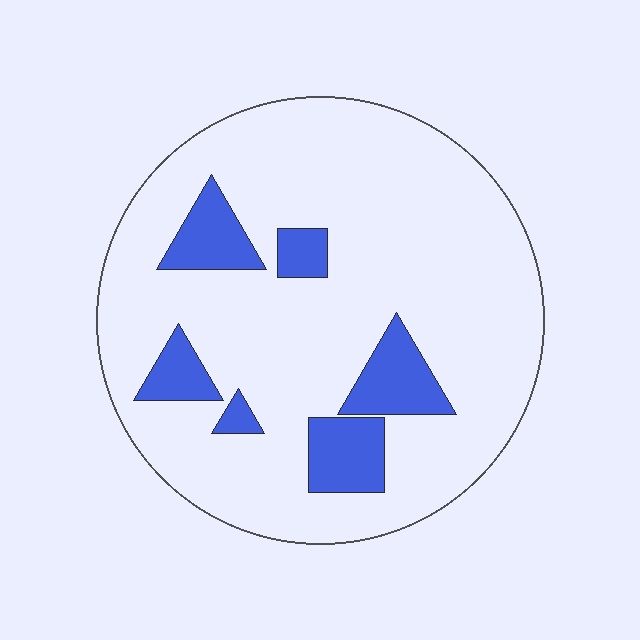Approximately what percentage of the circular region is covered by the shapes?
Approximately 15%.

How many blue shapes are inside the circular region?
6.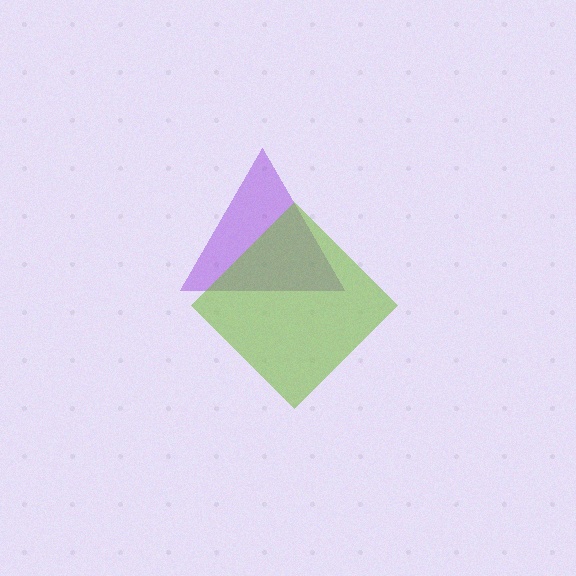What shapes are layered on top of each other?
The layered shapes are: a purple triangle, a lime diamond.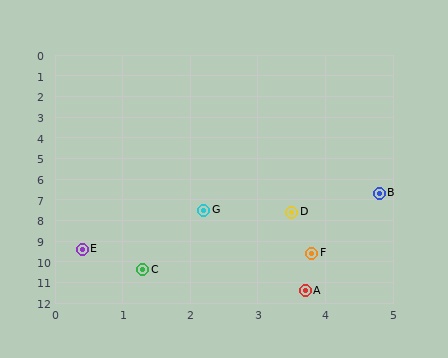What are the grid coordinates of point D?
Point D is at approximately (3.5, 7.6).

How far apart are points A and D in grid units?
Points A and D are about 3.8 grid units apart.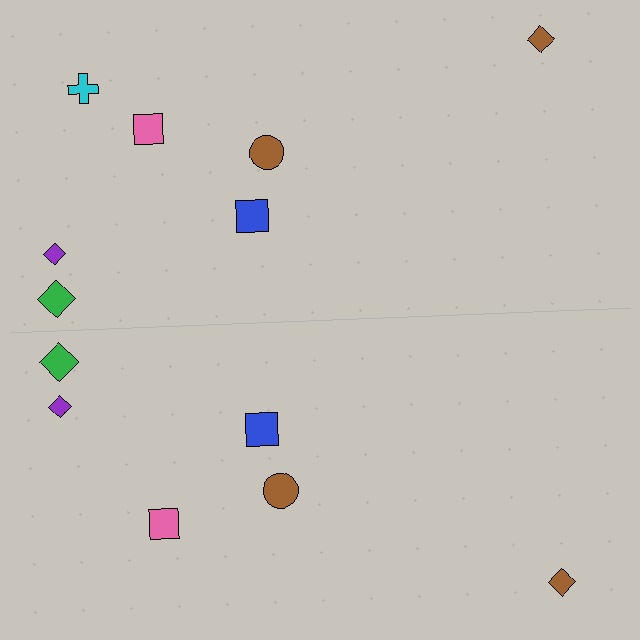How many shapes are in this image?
There are 13 shapes in this image.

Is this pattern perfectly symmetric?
No, the pattern is not perfectly symmetric. A cyan cross is missing from the bottom side.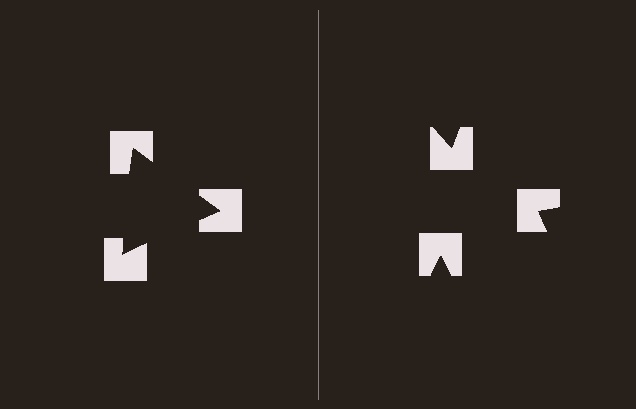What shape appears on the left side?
An illusory triangle.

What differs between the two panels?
The notched squares are positioned identically on both sides; only the wedge orientations differ. On the left they align to a triangle; on the right they are misaligned.